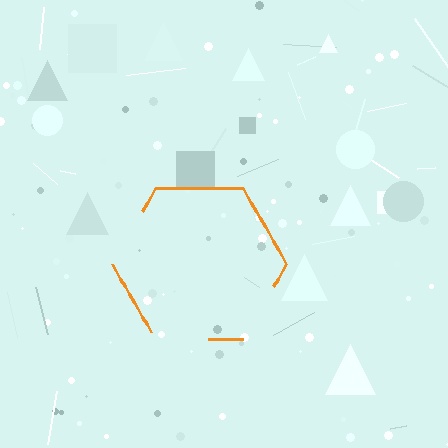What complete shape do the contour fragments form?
The contour fragments form a hexagon.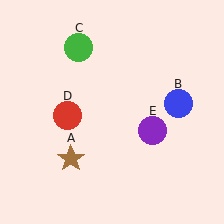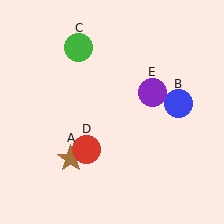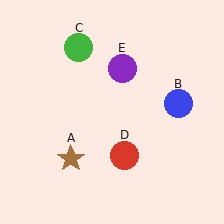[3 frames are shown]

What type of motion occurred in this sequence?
The red circle (object D), purple circle (object E) rotated counterclockwise around the center of the scene.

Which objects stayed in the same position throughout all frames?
Brown star (object A) and blue circle (object B) and green circle (object C) remained stationary.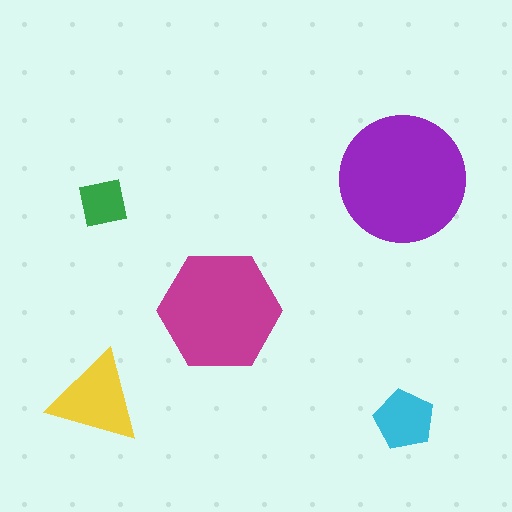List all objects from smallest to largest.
The green square, the cyan pentagon, the yellow triangle, the magenta hexagon, the purple circle.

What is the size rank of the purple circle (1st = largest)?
1st.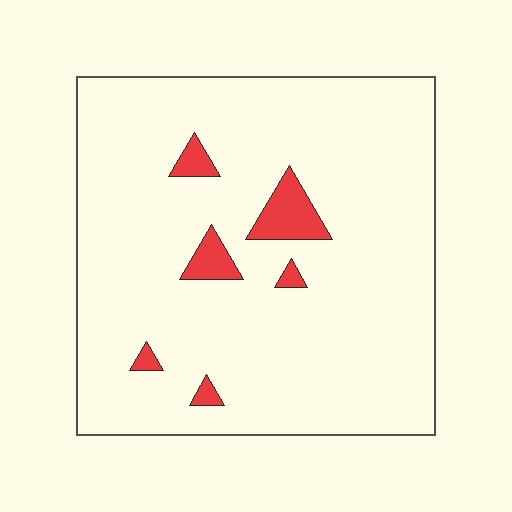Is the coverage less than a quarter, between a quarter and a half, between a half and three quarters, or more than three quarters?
Less than a quarter.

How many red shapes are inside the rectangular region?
6.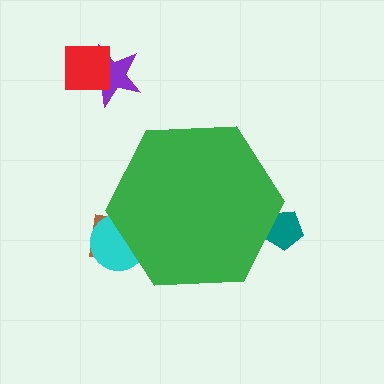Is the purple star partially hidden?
No, the purple star is fully visible.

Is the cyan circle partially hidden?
Yes, the cyan circle is partially hidden behind the green hexagon.